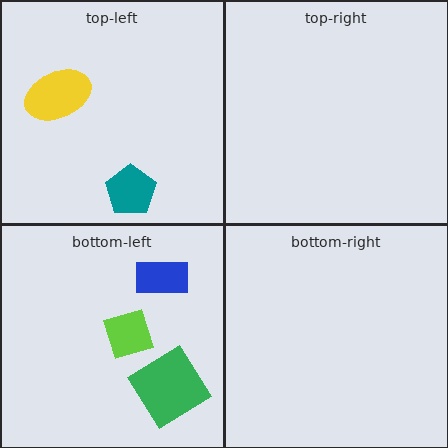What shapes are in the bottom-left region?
The lime diamond, the green diamond, the blue rectangle.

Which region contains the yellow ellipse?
The top-left region.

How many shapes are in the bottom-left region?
3.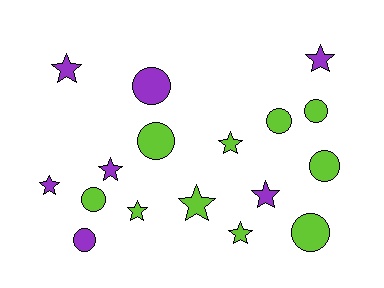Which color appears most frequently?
Lime, with 10 objects.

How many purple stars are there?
There are 5 purple stars.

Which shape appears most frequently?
Star, with 9 objects.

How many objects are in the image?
There are 17 objects.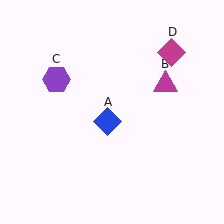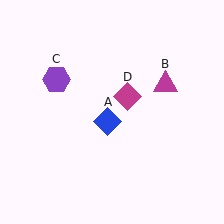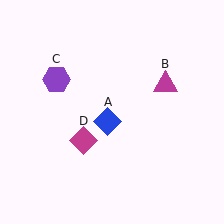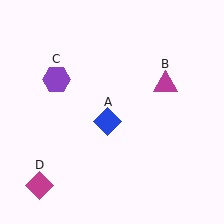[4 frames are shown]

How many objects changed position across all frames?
1 object changed position: magenta diamond (object D).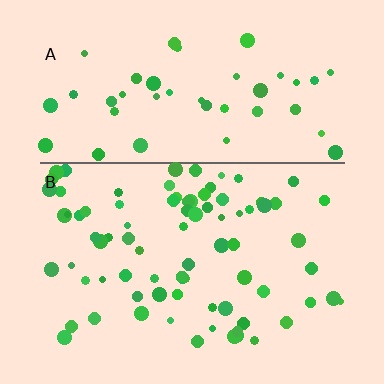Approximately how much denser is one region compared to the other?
Approximately 1.7× — region B over region A.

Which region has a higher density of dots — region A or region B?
B (the bottom).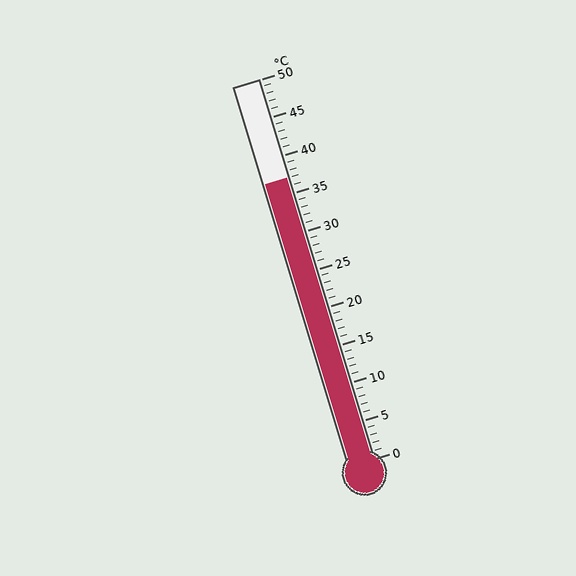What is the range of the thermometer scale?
The thermometer scale ranges from 0°C to 50°C.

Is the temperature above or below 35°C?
The temperature is above 35°C.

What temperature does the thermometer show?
The thermometer shows approximately 37°C.